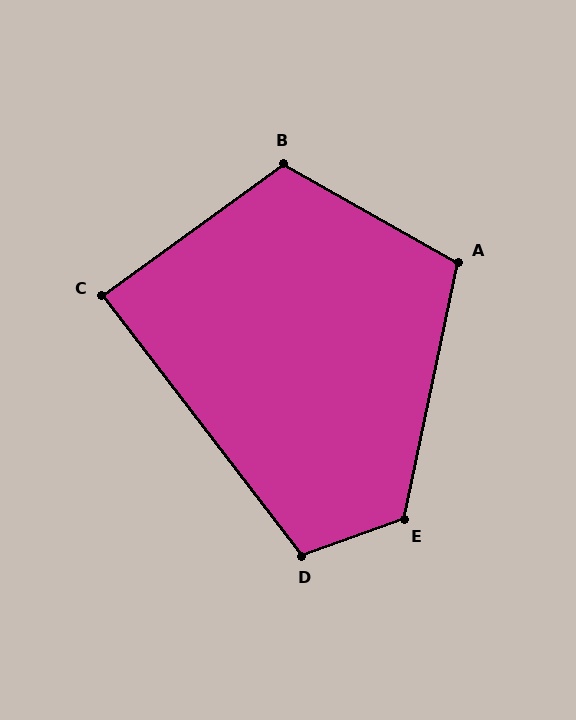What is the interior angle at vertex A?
Approximately 107 degrees (obtuse).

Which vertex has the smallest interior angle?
C, at approximately 89 degrees.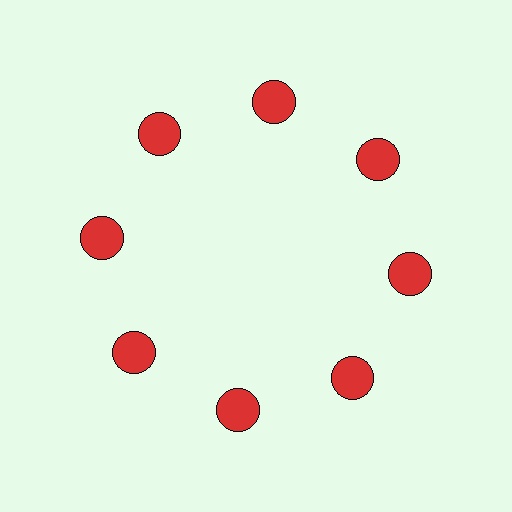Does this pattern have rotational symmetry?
Yes, this pattern has 8-fold rotational symmetry. It looks the same after rotating 45 degrees around the center.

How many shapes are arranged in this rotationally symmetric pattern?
There are 8 shapes, arranged in 8 groups of 1.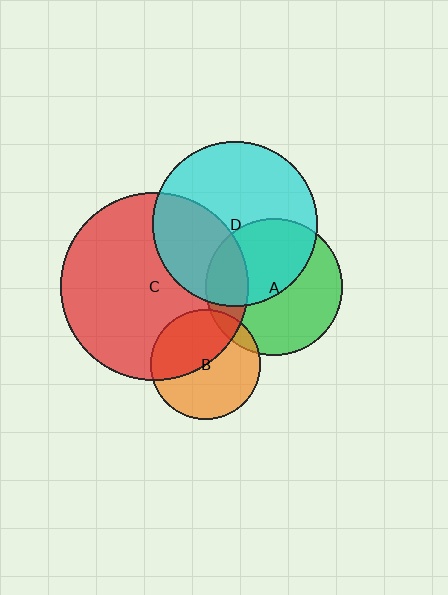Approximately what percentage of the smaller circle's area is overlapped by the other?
Approximately 45%.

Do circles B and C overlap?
Yes.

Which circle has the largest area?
Circle C (red).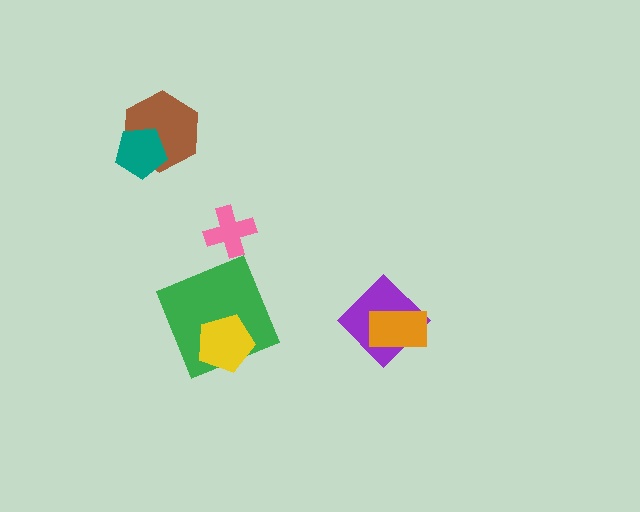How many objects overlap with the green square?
1 object overlaps with the green square.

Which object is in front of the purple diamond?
The orange rectangle is in front of the purple diamond.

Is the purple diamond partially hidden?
Yes, it is partially covered by another shape.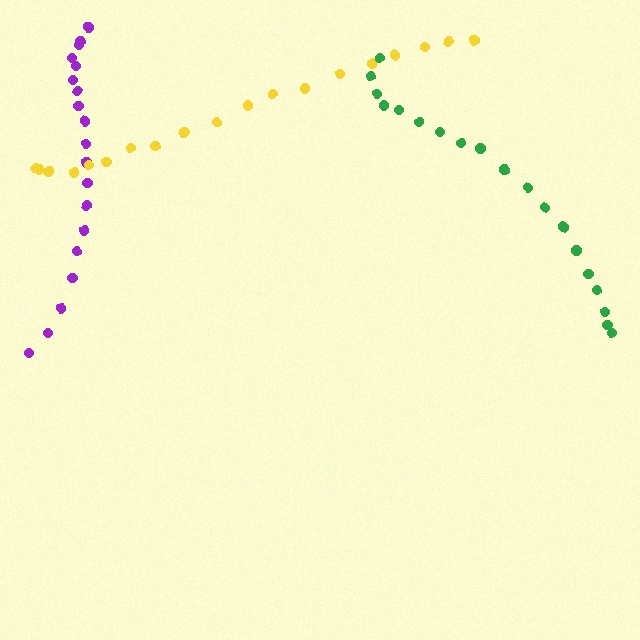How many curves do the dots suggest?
There are 3 distinct paths.